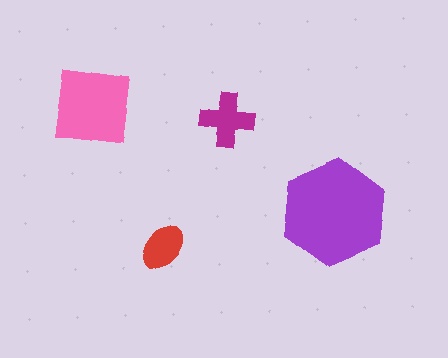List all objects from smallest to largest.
The red ellipse, the magenta cross, the pink square, the purple hexagon.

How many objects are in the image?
There are 4 objects in the image.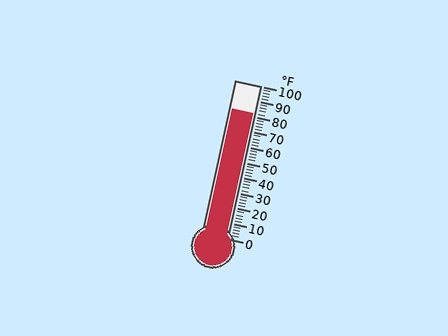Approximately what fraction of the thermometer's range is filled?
The thermometer is filled to approximately 80% of its range.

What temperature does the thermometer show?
The thermometer shows approximately 82°F.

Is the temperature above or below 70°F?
The temperature is above 70°F.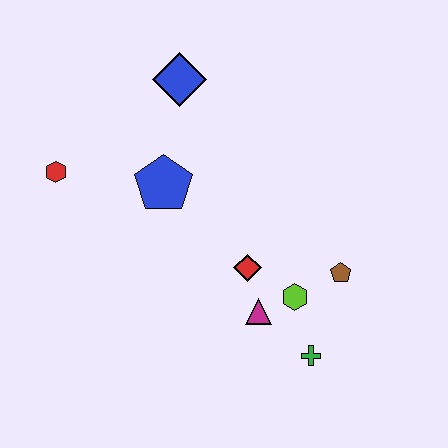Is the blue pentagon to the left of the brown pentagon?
Yes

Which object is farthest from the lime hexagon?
The red hexagon is farthest from the lime hexagon.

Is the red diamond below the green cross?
No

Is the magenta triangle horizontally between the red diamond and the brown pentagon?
Yes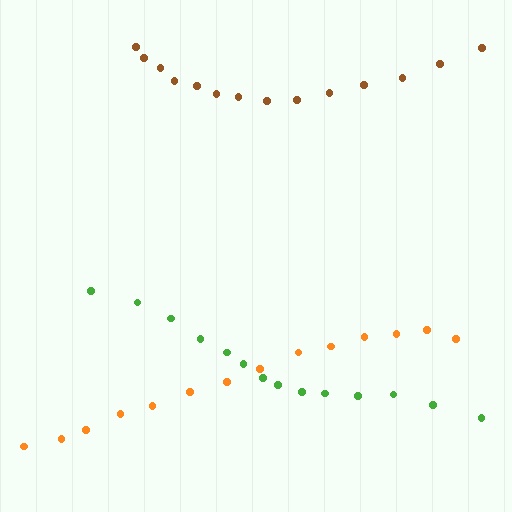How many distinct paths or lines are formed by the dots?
There are 3 distinct paths.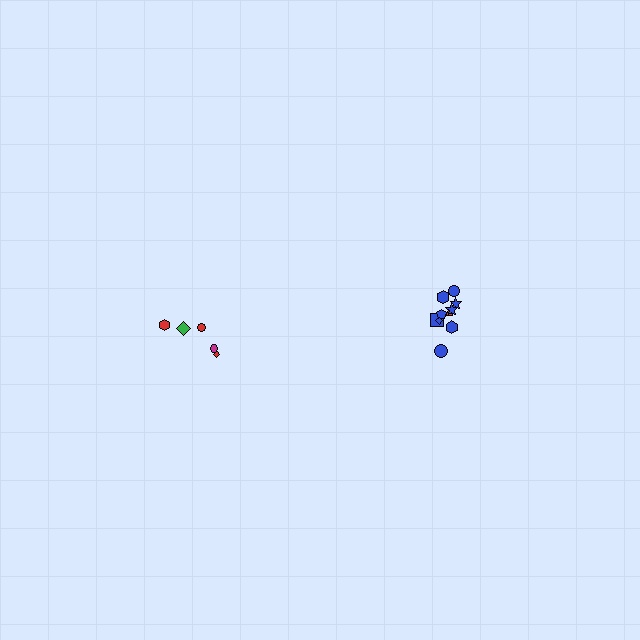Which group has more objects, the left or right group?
The right group.